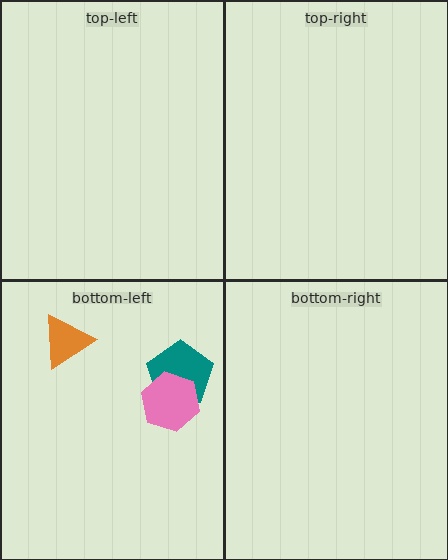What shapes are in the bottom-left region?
The teal pentagon, the orange triangle, the pink hexagon.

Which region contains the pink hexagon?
The bottom-left region.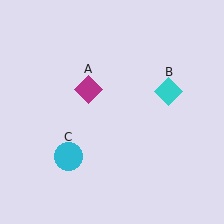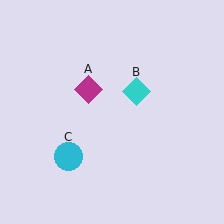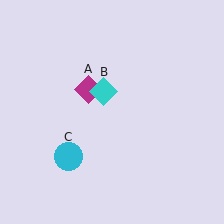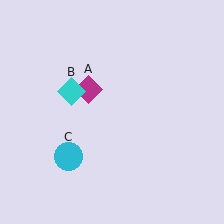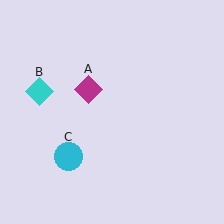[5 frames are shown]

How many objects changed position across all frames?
1 object changed position: cyan diamond (object B).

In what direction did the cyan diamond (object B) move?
The cyan diamond (object B) moved left.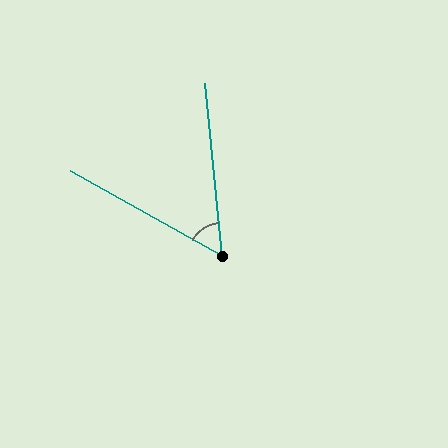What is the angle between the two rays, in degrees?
Approximately 55 degrees.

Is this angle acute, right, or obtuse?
It is acute.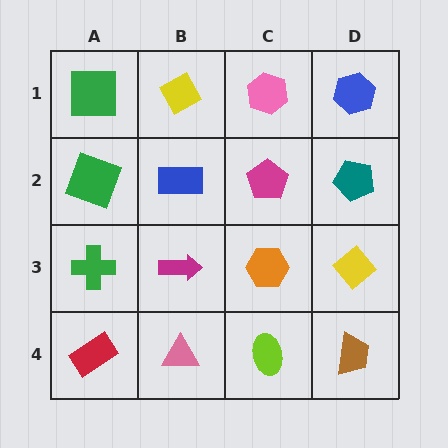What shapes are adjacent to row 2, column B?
A yellow diamond (row 1, column B), a magenta arrow (row 3, column B), a green square (row 2, column A), a magenta pentagon (row 2, column C).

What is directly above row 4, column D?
A yellow diamond.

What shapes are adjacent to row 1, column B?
A blue rectangle (row 2, column B), a green square (row 1, column A), a pink hexagon (row 1, column C).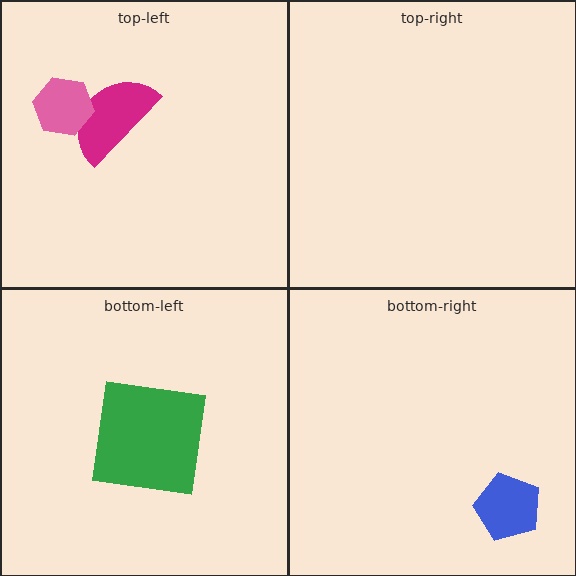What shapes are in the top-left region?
The magenta semicircle, the pink hexagon.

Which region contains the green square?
The bottom-left region.